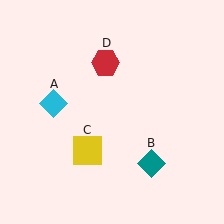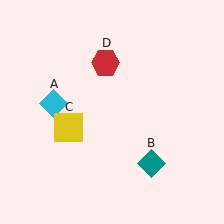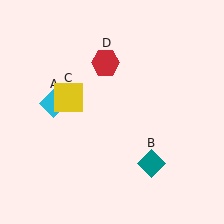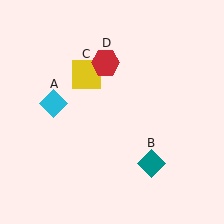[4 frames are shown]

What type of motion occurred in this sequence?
The yellow square (object C) rotated clockwise around the center of the scene.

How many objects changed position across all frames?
1 object changed position: yellow square (object C).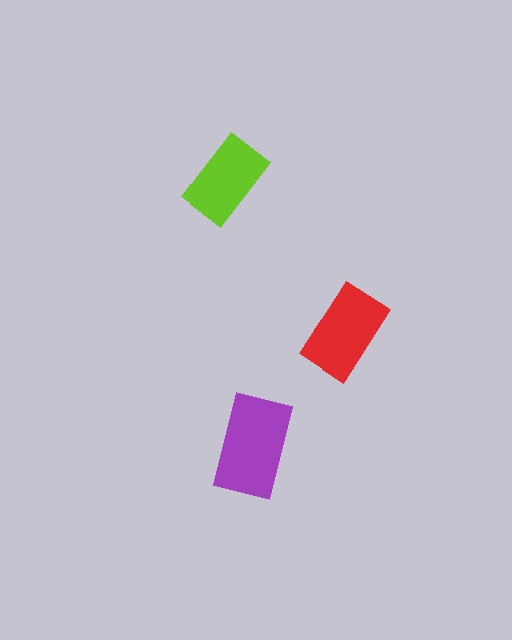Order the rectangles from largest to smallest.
the purple one, the red one, the lime one.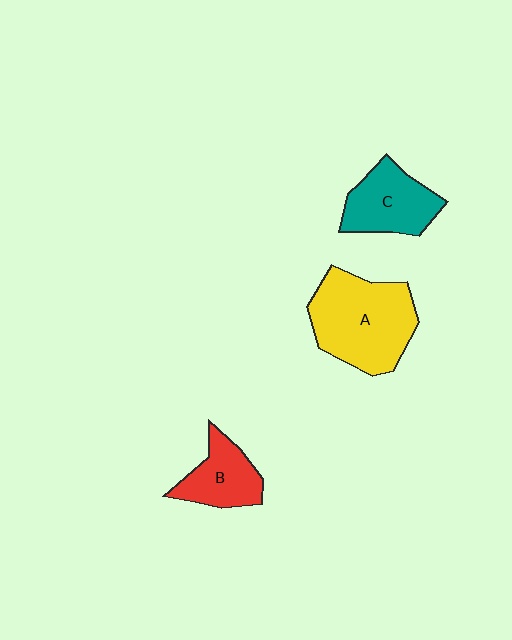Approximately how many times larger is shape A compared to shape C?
Approximately 1.6 times.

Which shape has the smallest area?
Shape B (red).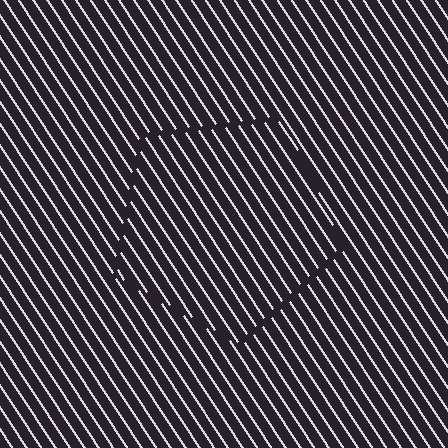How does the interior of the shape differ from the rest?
The interior of the shape contains the same grating, shifted by half a period — the contour is defined by the phase discontinuity where line-ends from the inner and outer gratings abut.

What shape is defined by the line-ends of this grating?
An illusory pentagon. The interior of the shape contains the same grating, shifted by half a period — the contour is defined by the phase discontinuity where line-ends from the inner and outer gratings abut.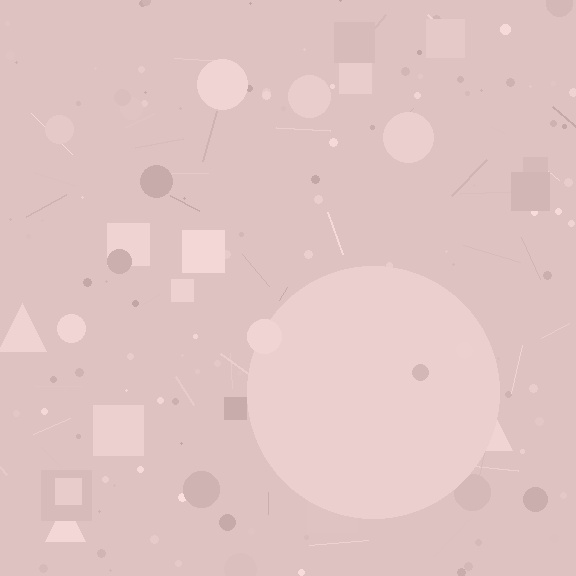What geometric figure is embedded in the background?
A circle is embedded in the background.